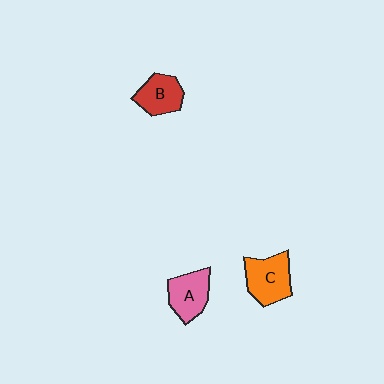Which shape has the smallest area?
Shape B (red).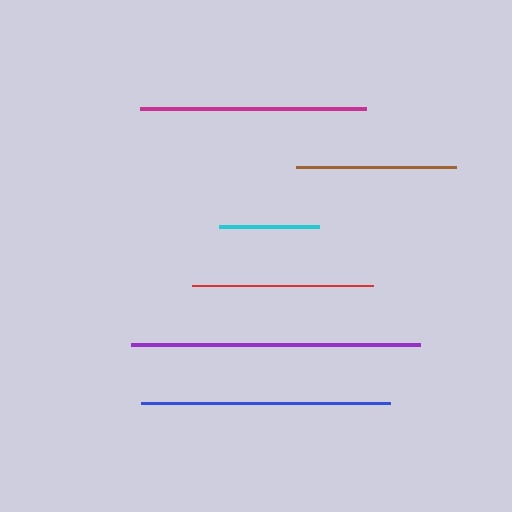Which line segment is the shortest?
The cyan line is the shortest at approximately 101 pixels.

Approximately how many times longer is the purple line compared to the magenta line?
The purple line is approximately 1.3 times the length of the magenta line.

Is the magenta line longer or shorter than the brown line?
The magenta line is longer than the brown line.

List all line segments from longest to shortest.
From longest to shortest: purple, blue, magenta, red, brown, cyan.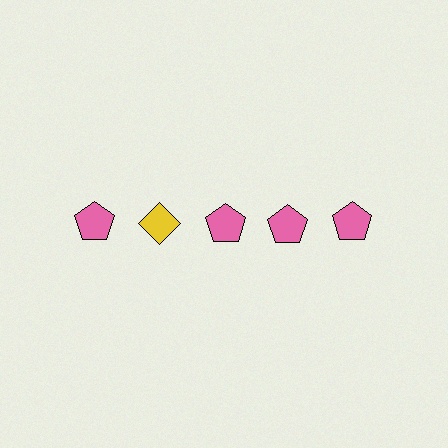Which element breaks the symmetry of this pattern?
The yellow diamond in the top row, second from left column breaks the symmetry. All other shapes are pink pentagons.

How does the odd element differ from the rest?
It differs in both color (yellow instead of pink) and shape (diamond instead of pentagon).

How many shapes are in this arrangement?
There are 5 shapes arranged in a grid pattern.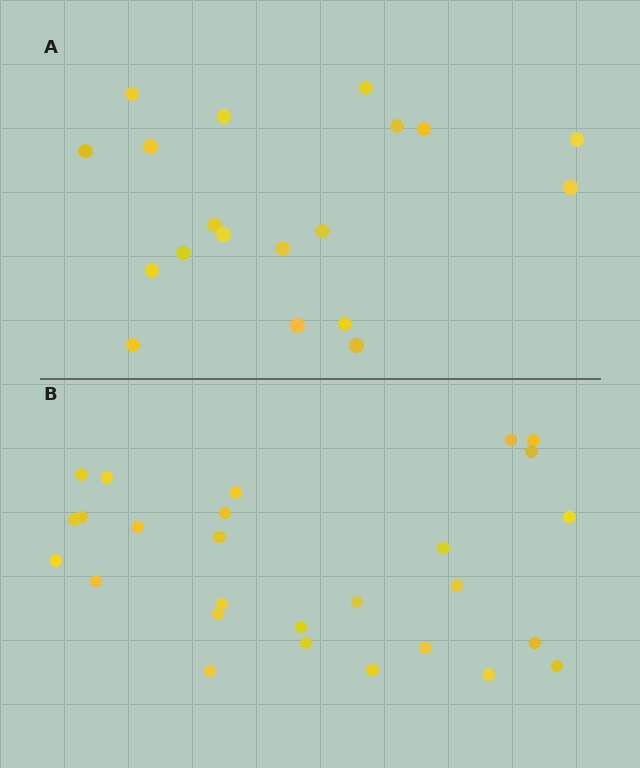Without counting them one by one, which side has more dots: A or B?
Region B (the bottom region) has more dots.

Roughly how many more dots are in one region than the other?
Region B has roughly 8 or so more dots than region A.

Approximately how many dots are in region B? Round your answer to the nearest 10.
About 30 dots. (The exact count is 27, which rounds to 30.)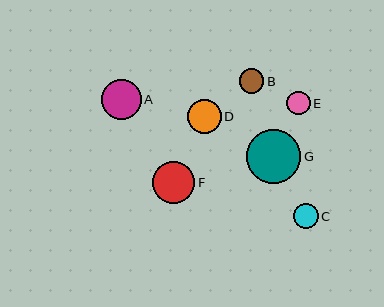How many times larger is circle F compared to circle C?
Circle F is approximately 1.7 times the size of circle C.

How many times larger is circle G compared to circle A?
Circle G is approximately 1.4 times the size of circle A.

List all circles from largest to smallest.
From largest to smallest: G, F, A, D, C, B, E.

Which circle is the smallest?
Circle E is the smallest with a size of approximately 23 pixels.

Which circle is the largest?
Circle G is the largest with a size of approximately 54 pixels.